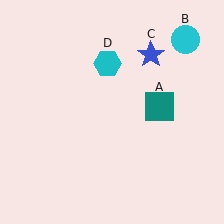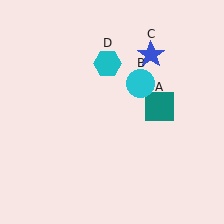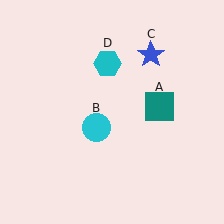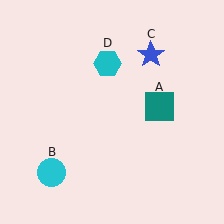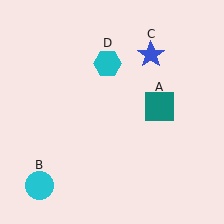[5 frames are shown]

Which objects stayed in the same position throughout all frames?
Teal square (object A) and blue star (object C) and cyan hexagon (object D) remained stationary.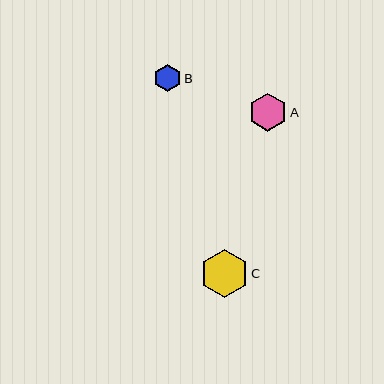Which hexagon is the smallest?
Hexagon B is the smallest with a size of approximately 27 pixels.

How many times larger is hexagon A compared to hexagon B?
Hexagon A is approximately 1.4 times the size of hexagon B.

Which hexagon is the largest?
Hexagon C is the largest with a size of approximately 48 pixels.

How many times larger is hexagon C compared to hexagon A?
Hexagon C is approximately 1.3 times the size of hexagon A.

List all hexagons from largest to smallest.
From largest to smallest: C, A, B.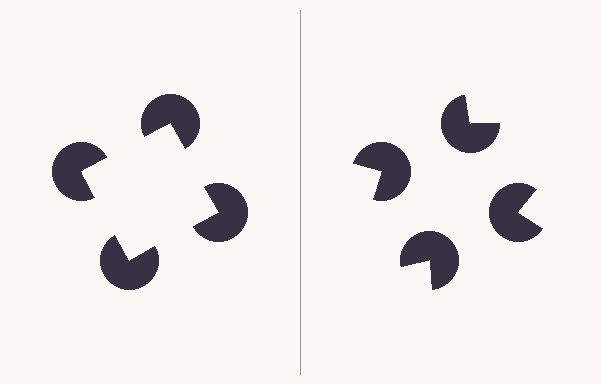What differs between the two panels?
The pac-man discs are positioned identically on both sides; only the wedge orientations differ. On the left they align to a square; on the right they are misaligned.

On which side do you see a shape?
An illusory square appears on the left side. On the right side the wedge cuts are rotated, so no coherent shape forms.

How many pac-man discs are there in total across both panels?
8 — 4 on each side.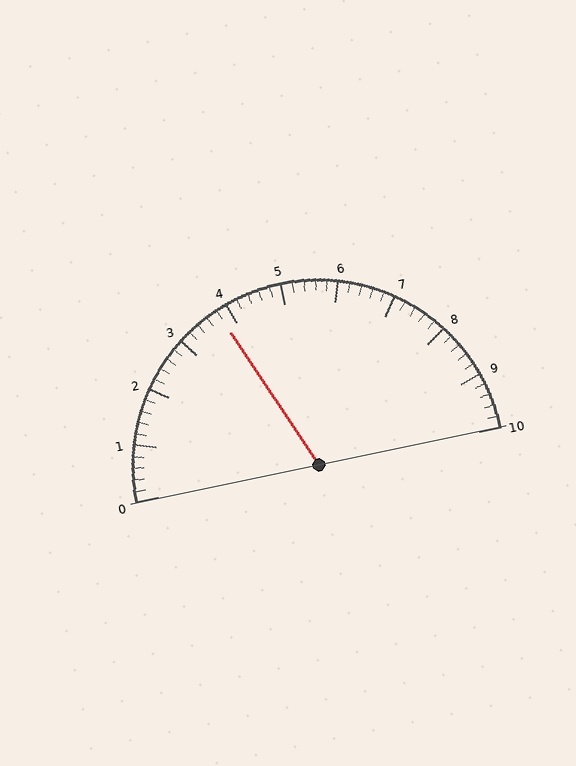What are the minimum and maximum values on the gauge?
The gauge ranges from 0 to 10.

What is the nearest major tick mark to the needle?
The nearest major tick mark is 4.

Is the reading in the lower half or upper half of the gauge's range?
The reading is in the lower half of the range (0 to 10).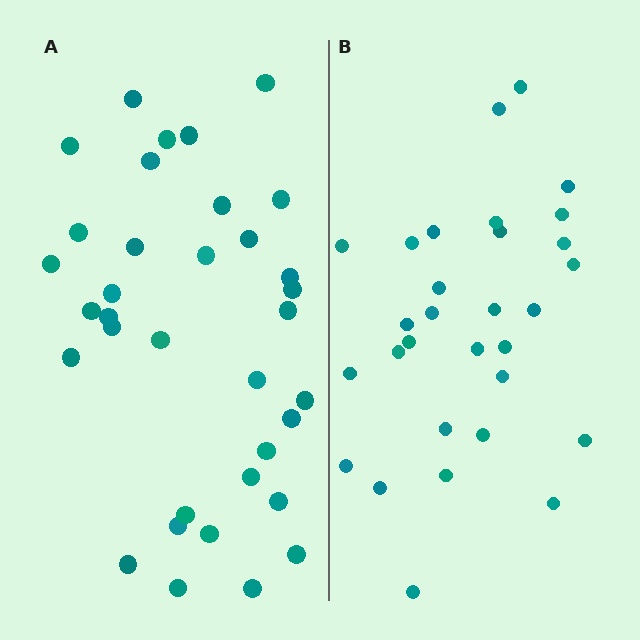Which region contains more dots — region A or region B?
Region A (the left region) has more dots.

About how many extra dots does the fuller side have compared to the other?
Region A has about 5 more dots than region B.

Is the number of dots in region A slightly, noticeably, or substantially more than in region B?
Region A has only slightly more — the two regions are fairly close. The ratio is roughly 1.2 to 1.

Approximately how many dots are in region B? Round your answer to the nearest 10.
About 30 dots.